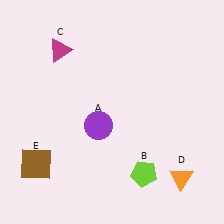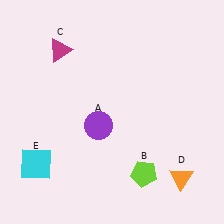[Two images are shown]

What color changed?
The square (E) changed from brown in Image 1 to cyan in Image 2.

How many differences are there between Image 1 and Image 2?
There is 1 difference between the two images.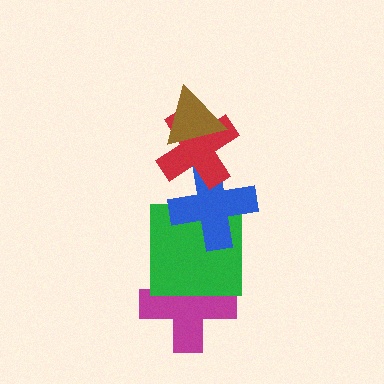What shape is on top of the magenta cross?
The green square is on top of the magenta cross.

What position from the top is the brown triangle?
The brown triangle is 1st from the top.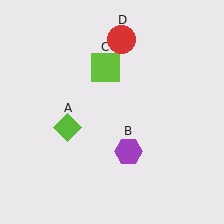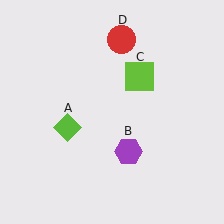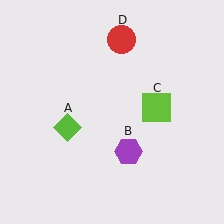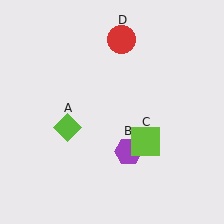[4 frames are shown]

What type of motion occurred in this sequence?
The lime square (object C) rotated clockwise around the center of the scene.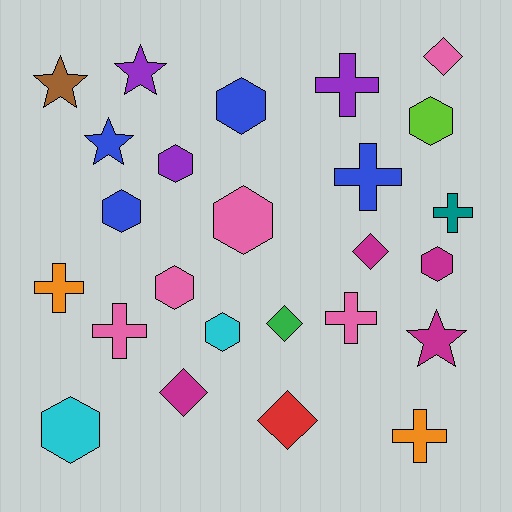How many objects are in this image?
There are 25 objects.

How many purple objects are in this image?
There are 3 purple objects.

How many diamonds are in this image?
There are 5 diamonds.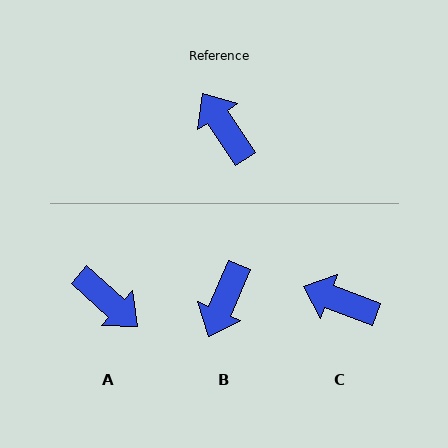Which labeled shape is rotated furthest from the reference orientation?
A, about 165 degrees away.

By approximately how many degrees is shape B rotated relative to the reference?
Approximately 123 degrees counter-clockwise.